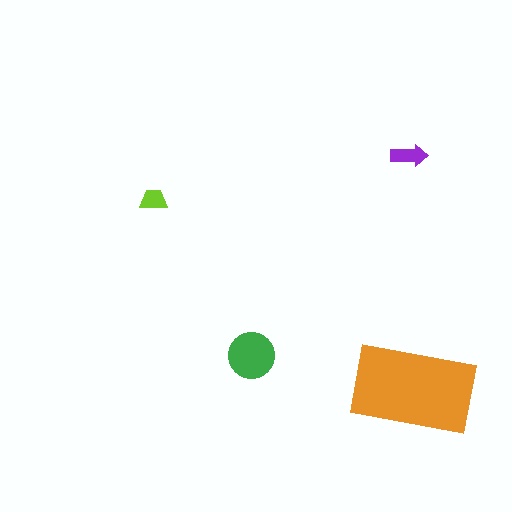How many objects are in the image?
There are 4 objects in the image.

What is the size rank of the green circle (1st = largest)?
2nd.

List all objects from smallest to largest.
The lime trapezoid, the purple arrow, the green circle, the orange rectangle.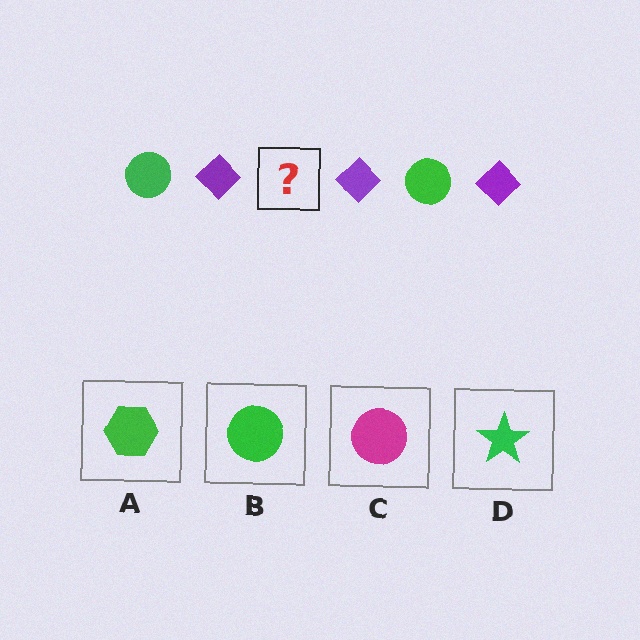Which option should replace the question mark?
Option B.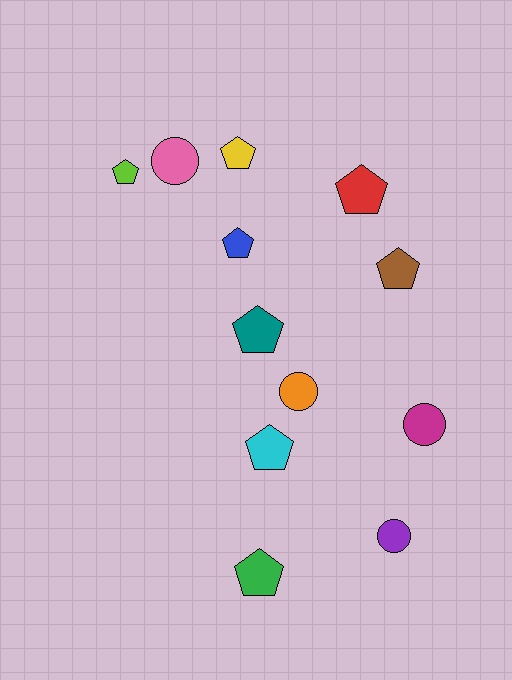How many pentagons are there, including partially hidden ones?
There are 8 pentagons.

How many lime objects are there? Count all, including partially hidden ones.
There is 1 lime object.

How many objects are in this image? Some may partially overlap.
There are 12 objects.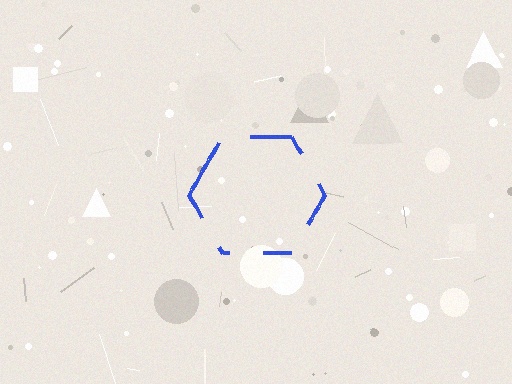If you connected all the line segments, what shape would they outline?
They would outline a hexagon.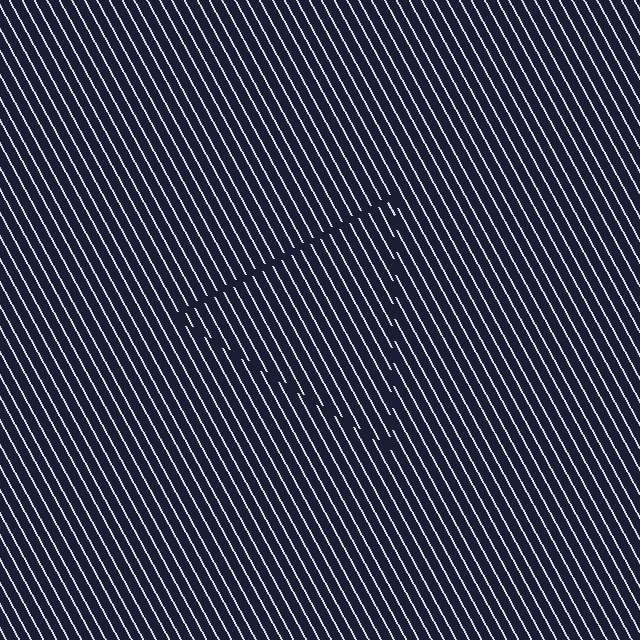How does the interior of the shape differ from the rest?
The interior of the shape contains the same grating, shifted by half a period — the contour is defined by the phase discontinuity where line-ends from the inner and outer gratings abut.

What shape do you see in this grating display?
An illusory triangle. The interior of the shape contains the same grating, shifted by half a period — the contour is defined by the phase discontinuity where line-ends from the inner and outer gratings abut.